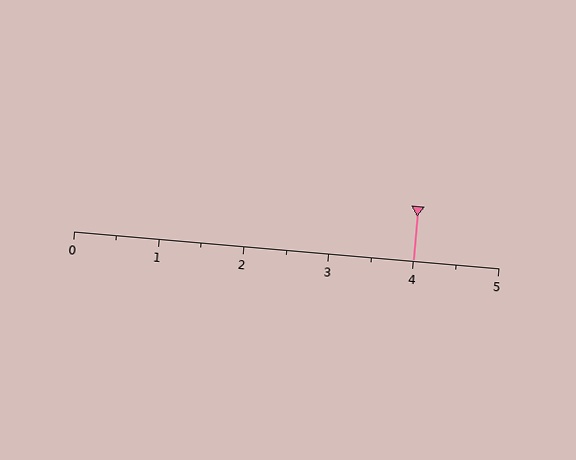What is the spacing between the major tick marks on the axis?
The major ticks are spaced 1 apart.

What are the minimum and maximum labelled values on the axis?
The axis runs from 0 to 5.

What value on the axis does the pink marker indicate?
The marker indicates approximately 4.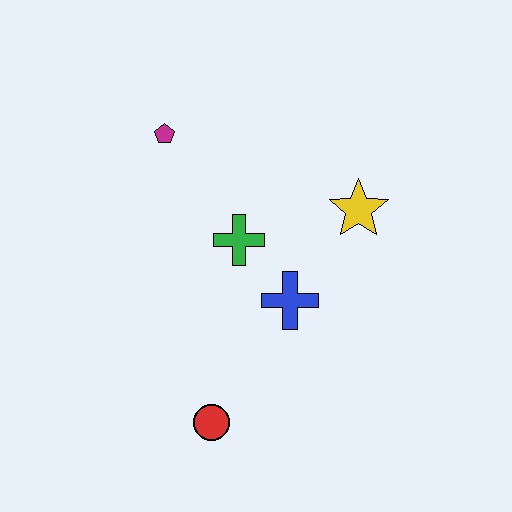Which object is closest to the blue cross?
The green cross is closest to the blue cross.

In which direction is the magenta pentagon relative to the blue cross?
The magenta pentagon is above the blue cross.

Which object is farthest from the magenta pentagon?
The red circle is farthest from the magenta pentagon.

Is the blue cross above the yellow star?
No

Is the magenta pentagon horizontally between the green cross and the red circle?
No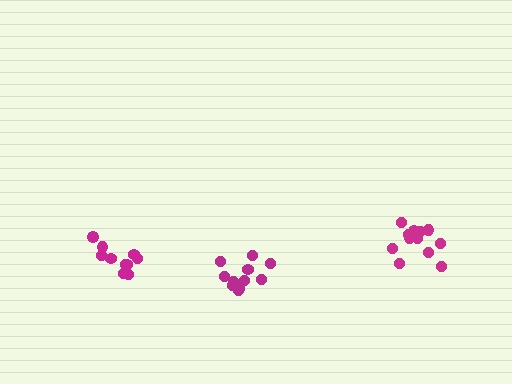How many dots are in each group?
Group 1: 11 dots, Group 2: 12 dots, Group 3: 10 dots (33 total).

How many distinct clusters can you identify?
There are 3 distinct clusters.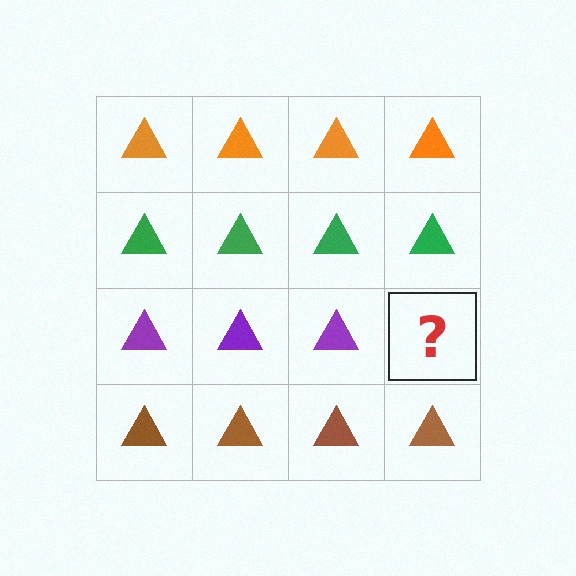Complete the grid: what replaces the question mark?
The question mark should be replaced with a purple triangle.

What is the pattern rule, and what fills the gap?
The rule is that each row has a consistent color. The gap should be filled with a purple triangle.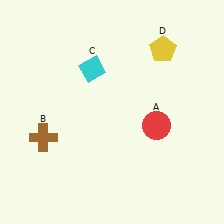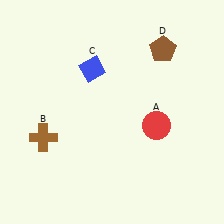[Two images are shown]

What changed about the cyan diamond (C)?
In Image 1, C is cyan. In Image 2, it changed to blue.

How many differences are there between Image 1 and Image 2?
There are 2 differences between the two images.